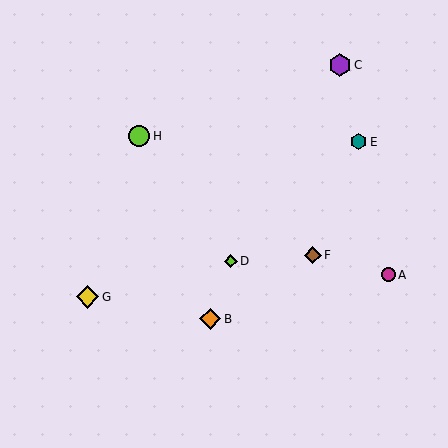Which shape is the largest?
The purple hexagon (labeled C) is the largest.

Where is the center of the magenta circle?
The center of the magenta circle is at (389, 275).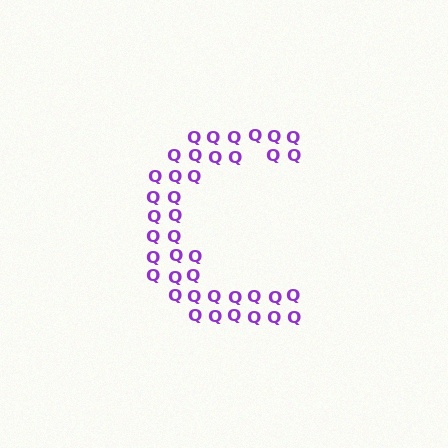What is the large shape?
The large shape is the letter C.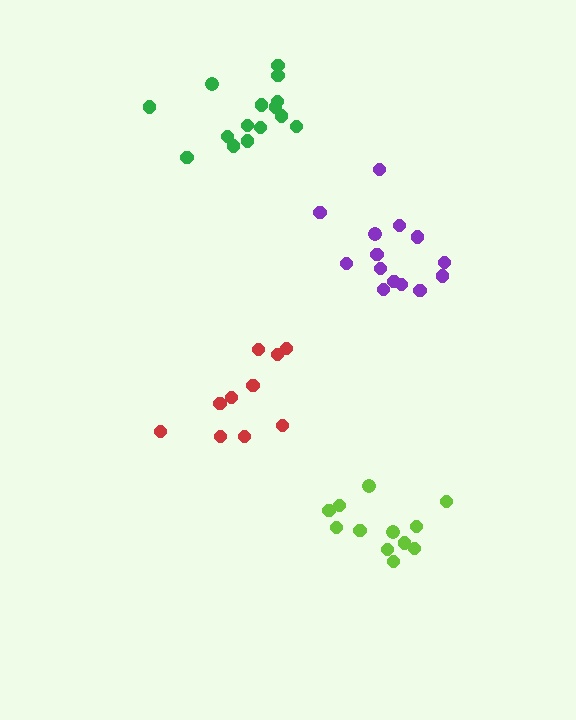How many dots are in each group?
Group 1: 15 dots, Group 2: 10 dots, Group 3: 14 dots, Group 4: 12 dots (51 total).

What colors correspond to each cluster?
The clusters are colored: green, red, purple, lime.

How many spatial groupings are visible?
There are 4 spatial groupings.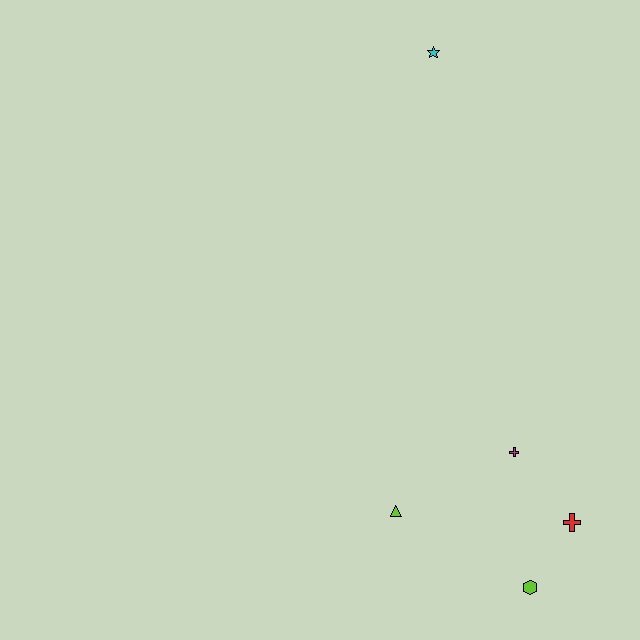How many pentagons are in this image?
There are no pentagons.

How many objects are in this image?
There are 5 objects.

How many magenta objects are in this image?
There is 1 magenta object.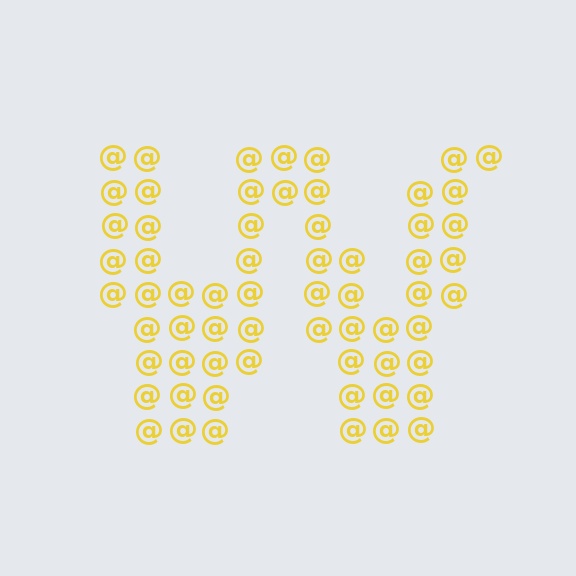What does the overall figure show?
The overall figure shows the letter W.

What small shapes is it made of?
It is made of small at signs.